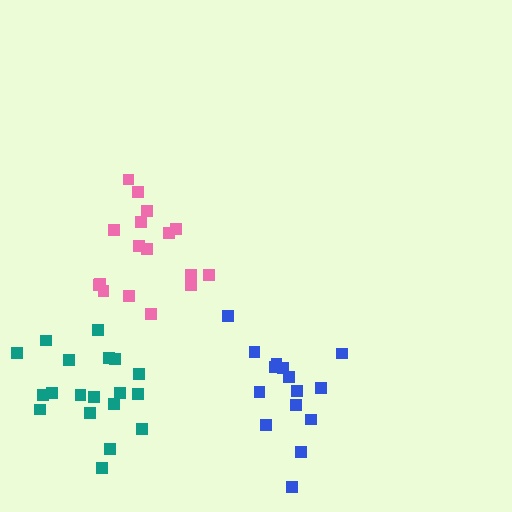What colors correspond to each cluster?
The clusters are colored: teal, pink, blue.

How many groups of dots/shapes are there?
There are 3 groups.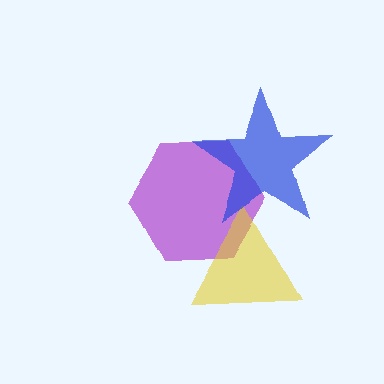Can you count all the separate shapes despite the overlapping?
Yes, there are 3 separate shapes.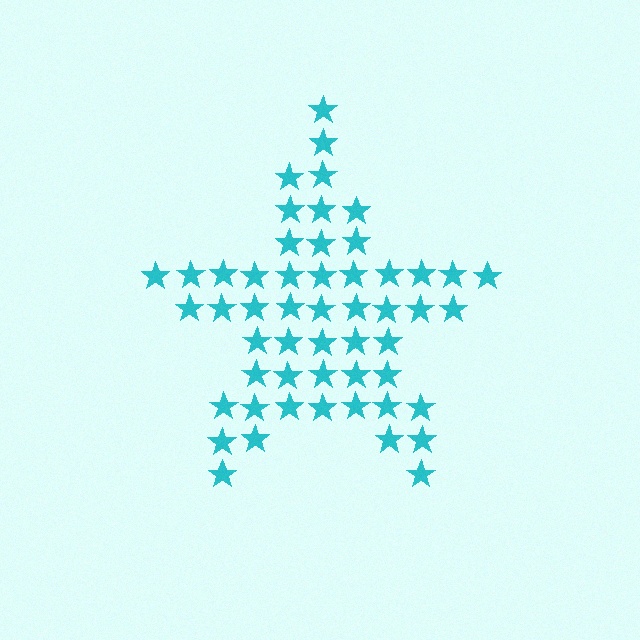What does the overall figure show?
The overall figure shows a star.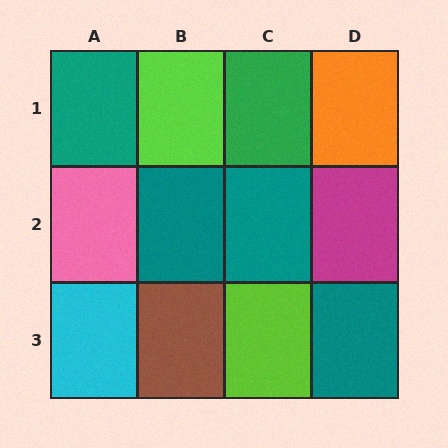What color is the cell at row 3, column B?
Brown.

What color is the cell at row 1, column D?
Orange.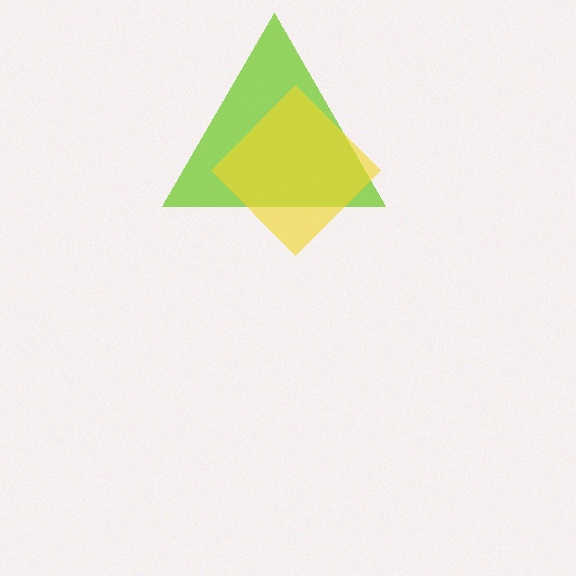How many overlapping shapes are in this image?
There are 2 overlapping shapes in the image.